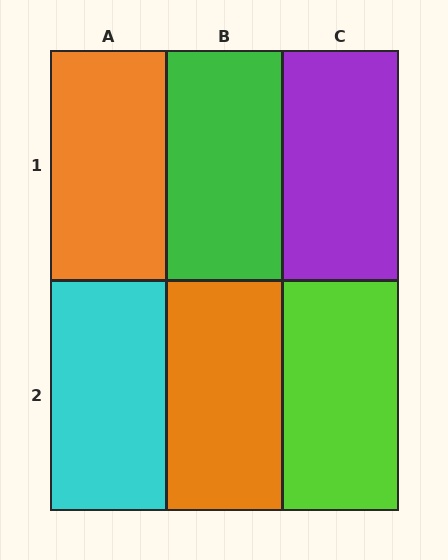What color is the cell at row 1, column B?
Green.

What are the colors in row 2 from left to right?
Cyan, orange, lime.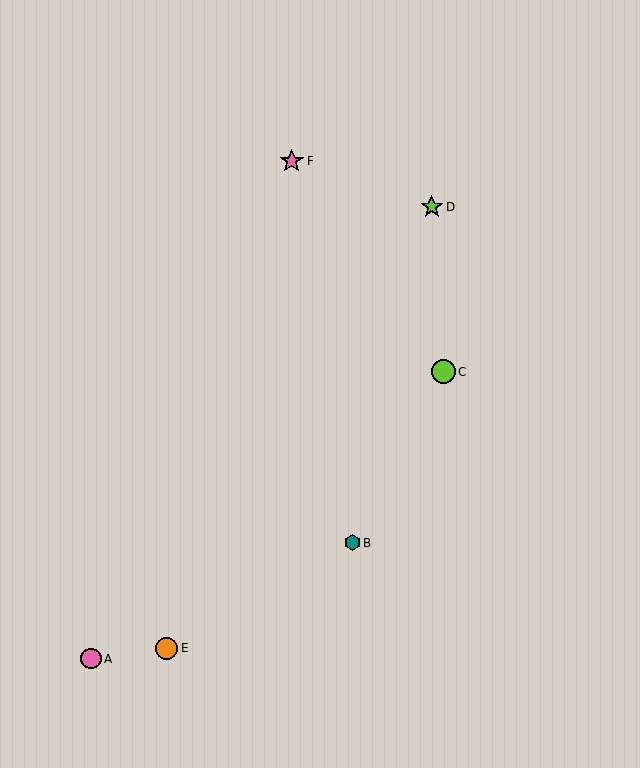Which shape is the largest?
The lime circle (labeled C) is the largest.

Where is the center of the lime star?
The center of the lime star is at (432, 207).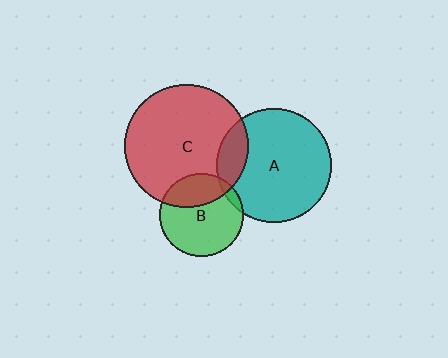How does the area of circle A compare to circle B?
Approximately 1.9 times.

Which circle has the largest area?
Circle C (red).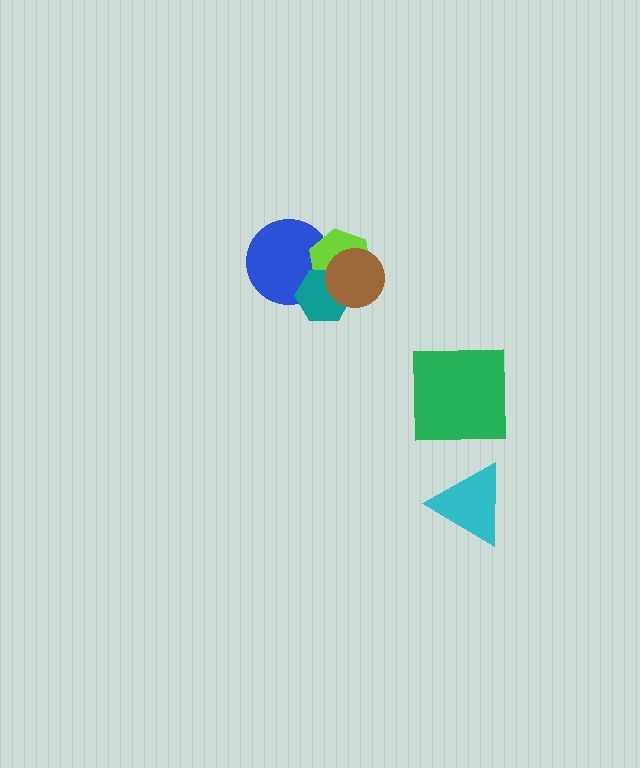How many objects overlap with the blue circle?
3 objects overlap with the blue circle.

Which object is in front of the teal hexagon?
The brown circle is in front of the teal hexagon.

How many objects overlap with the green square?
0 objects overlap with the green square.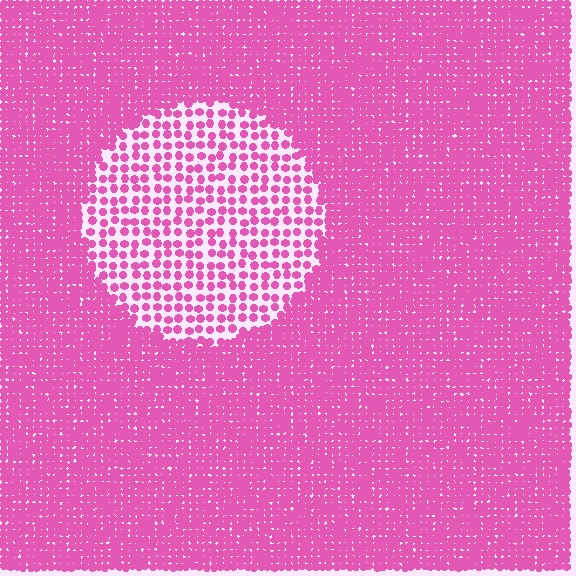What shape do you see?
I see a circle.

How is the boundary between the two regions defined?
The boundary is defined by a change in element density (approximately 2.5x ratio). All elements are the same color, size, and shape.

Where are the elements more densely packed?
The elements are more densely packed outside the circle boundary.